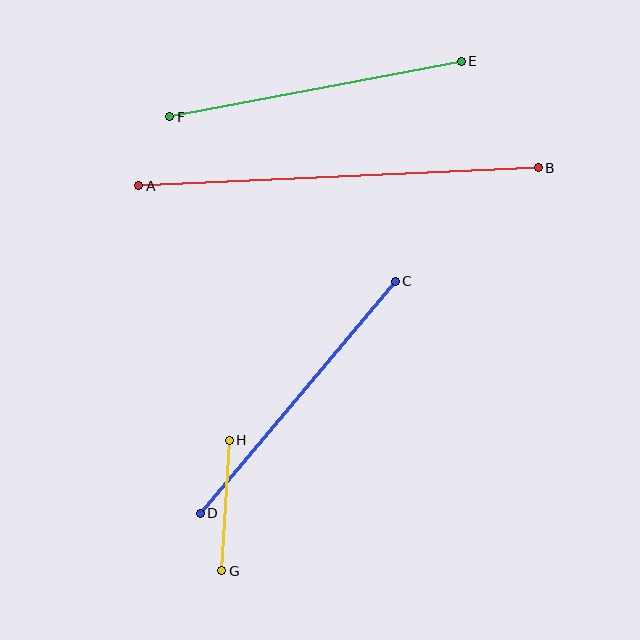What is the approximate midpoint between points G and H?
The midpoint is at approximately (226, 505) pixels.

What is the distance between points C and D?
The distance is approximately 303 pixels.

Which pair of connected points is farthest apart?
Points A and B are farthest apart.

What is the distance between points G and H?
The distance is approximately 131 pixels.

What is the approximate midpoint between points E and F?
The midpoint is at approximately (315, 89) pixels.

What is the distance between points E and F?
The distance is approximately 297 pixels.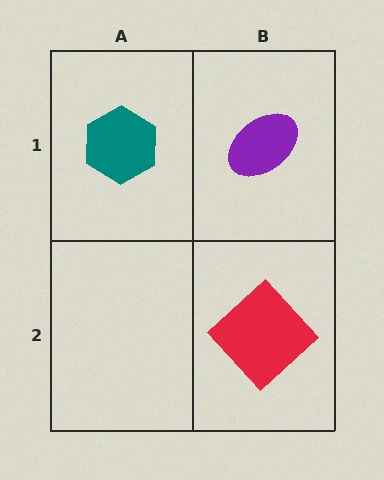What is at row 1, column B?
A purple ellipse.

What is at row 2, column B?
A red diamond.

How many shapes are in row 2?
1 shape.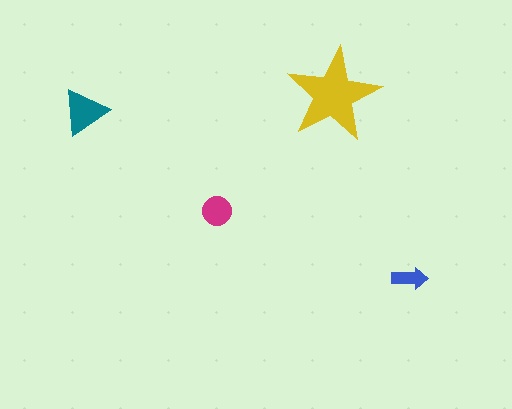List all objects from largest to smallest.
The yellow star, the teal triangle, the magenta circle, the blue arrow.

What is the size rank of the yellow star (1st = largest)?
1st.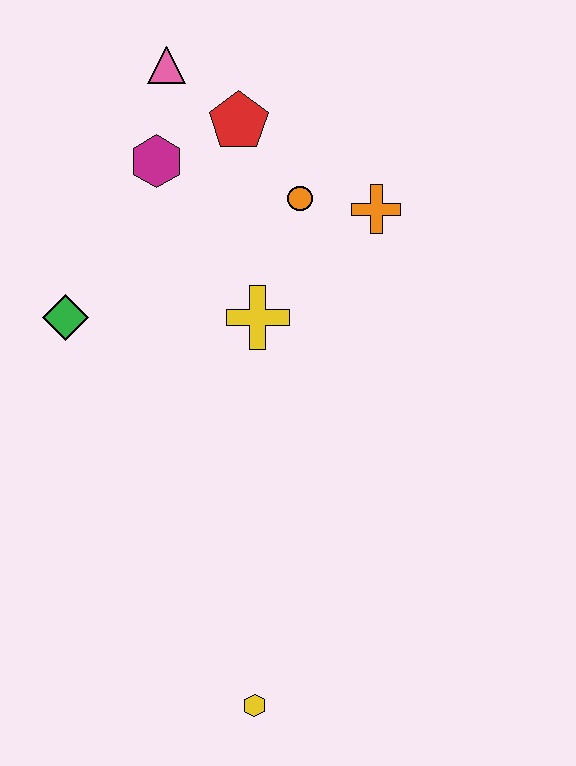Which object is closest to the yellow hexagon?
The yellow cross is closest to the yellow hexagon.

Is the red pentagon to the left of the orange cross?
Yes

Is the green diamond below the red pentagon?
Yes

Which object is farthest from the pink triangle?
The yellow hexagon is farthest from the pink triangle.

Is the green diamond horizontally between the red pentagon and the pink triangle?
No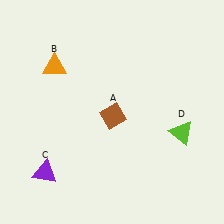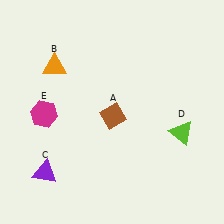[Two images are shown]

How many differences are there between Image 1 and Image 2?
There is 1 difference between the two images.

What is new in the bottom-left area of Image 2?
A magenta hexagon (E) was added in the bottom-left area of Image 2.